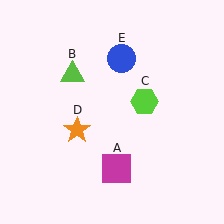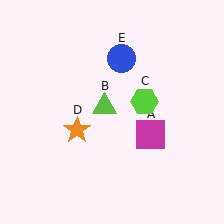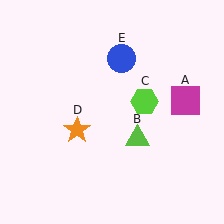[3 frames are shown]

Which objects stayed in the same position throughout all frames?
Lime hexagon (object C) and orange star (object D) and blue circle (object E) remained stationary.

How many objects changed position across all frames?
2 objects changed position: magenta square (object A), lime triangle (object B).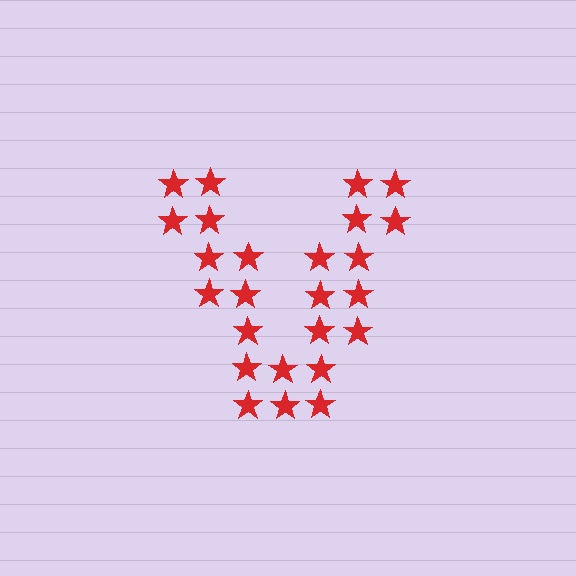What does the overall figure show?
The overall figure shows the letter V.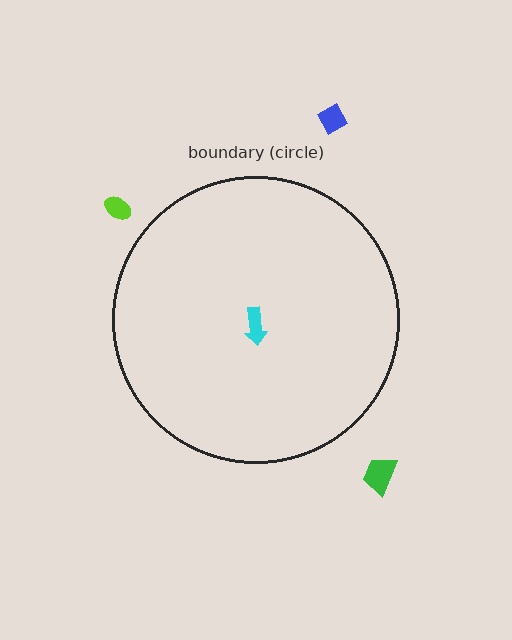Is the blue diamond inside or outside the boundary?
Outside.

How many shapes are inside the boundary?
1 inside, 3 outside.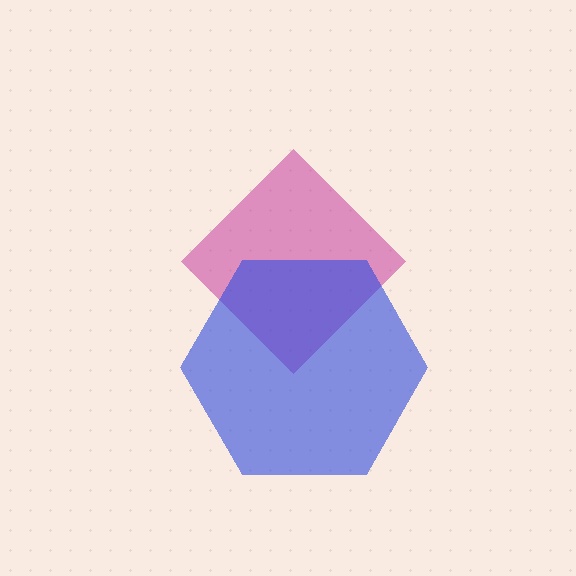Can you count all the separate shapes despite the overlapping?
Yes, there are 2 separate shapes.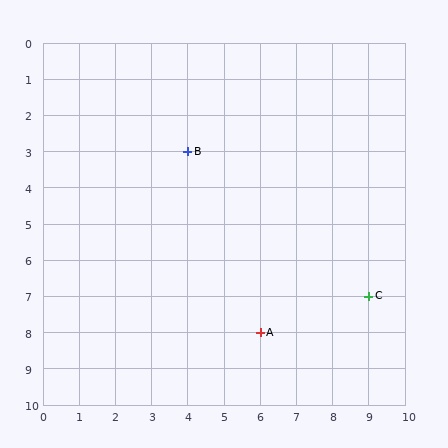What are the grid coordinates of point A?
Point A is at grid coordinates (6, 8).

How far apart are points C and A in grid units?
Points C and A are 3 columns and 1 row apart (about 3.2 grid units diagonally).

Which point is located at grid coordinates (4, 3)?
Point B is at (4, 3).